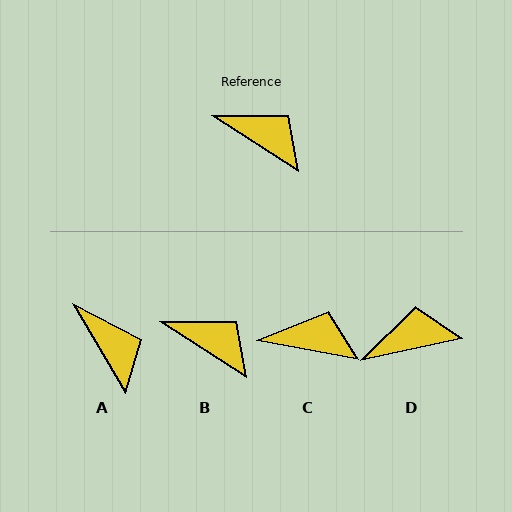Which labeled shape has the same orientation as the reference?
B.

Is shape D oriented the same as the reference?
No, it is off by about 45 degrees.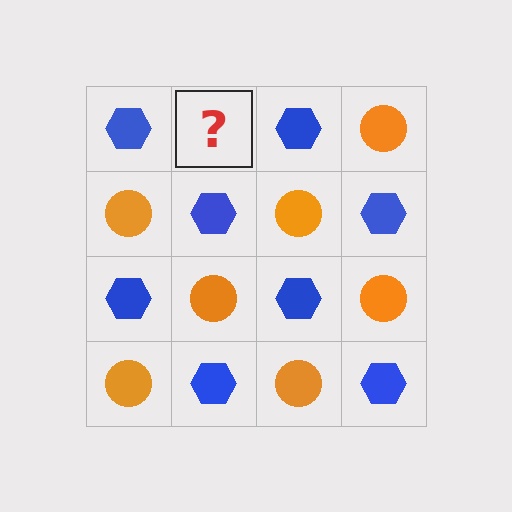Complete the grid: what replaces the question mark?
The question mark should be replaced with an orange circle.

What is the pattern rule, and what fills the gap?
The rule is that it alternates blue hexagon and orange circle in a checkerboard pattern. The gap should be filled with an orange circle.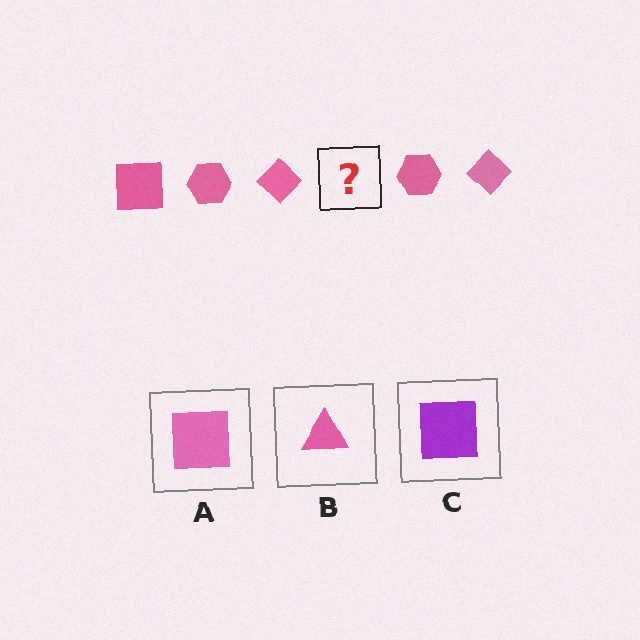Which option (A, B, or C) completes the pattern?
A.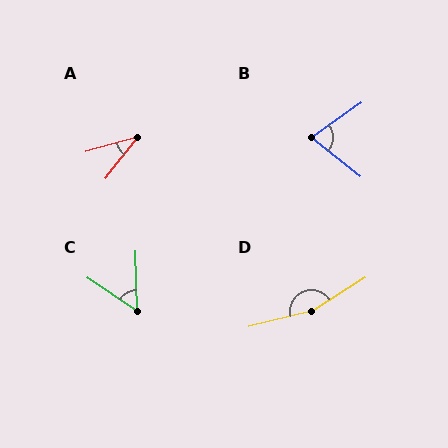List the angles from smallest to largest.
A (37°), C (54°), B (74°), D (161°).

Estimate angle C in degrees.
Approximately 54 degrees.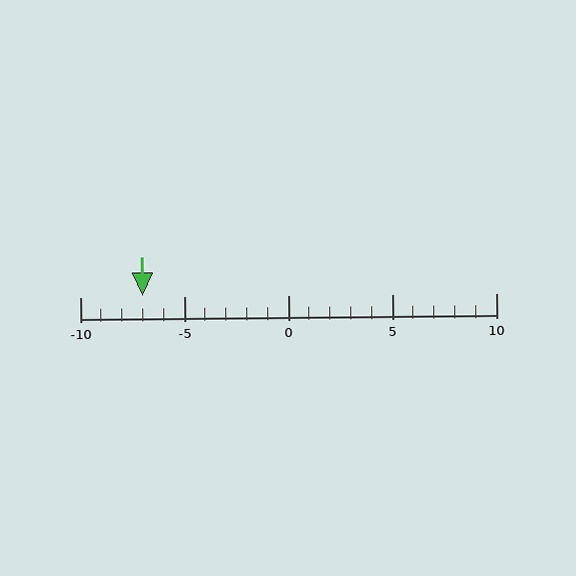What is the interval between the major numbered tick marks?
The major tick marks are spaced 5 units apart.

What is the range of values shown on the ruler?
The ruler shows values from -10 to 10.